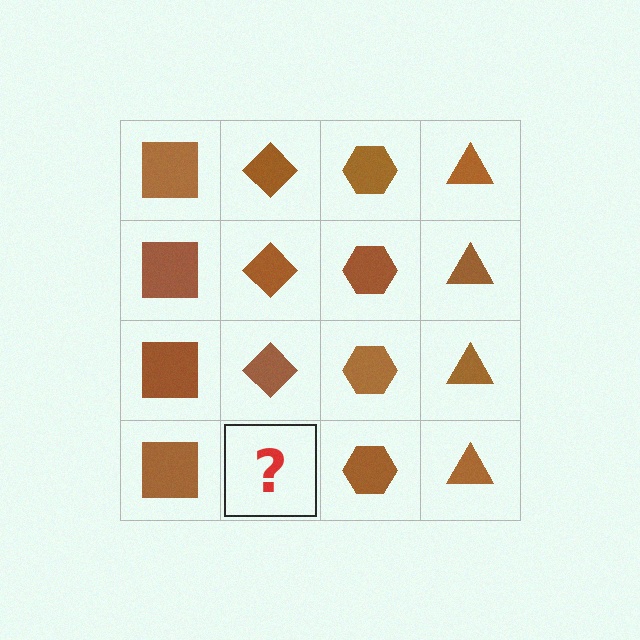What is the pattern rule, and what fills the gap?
The rule is that each column has a consistent shape. The gap should be filled with a brown diamond.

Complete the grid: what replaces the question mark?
The question mark should be replaced with a brown diamond.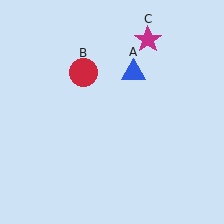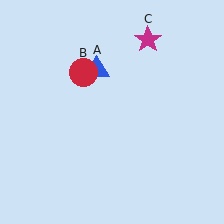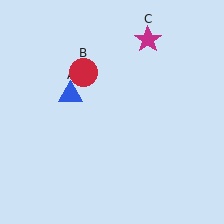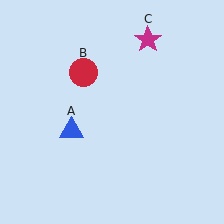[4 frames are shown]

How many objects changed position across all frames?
1 object changed position: blue triangle (object A).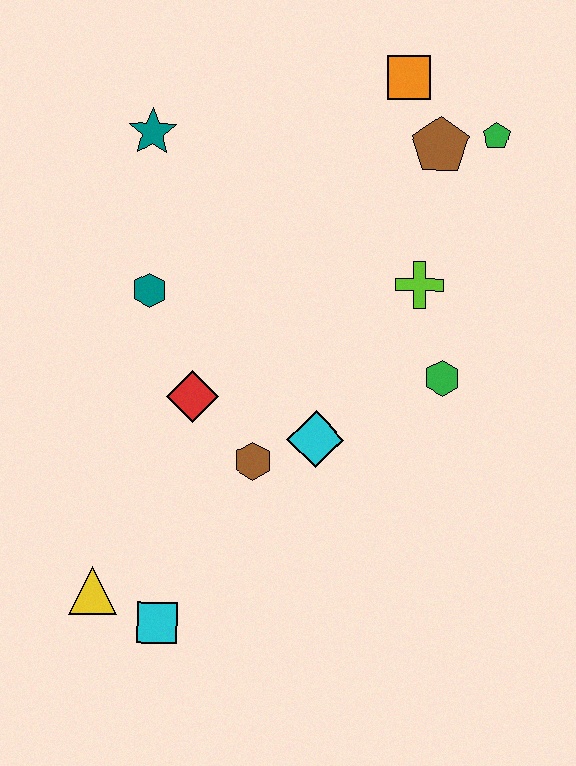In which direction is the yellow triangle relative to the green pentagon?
The yellow triangle is below the green pentagon.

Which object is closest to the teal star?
The teal hexagon is closest to the teal star.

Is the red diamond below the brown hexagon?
No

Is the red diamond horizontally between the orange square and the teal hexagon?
Yes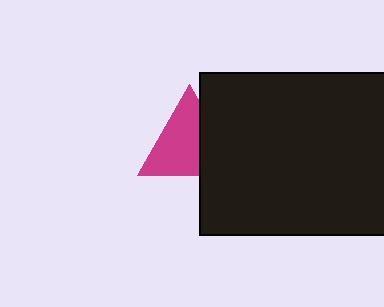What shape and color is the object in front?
The object in front is a black rectangle.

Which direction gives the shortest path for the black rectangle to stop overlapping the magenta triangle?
Moving right gives the shortest separation.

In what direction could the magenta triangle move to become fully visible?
The magenta triangle could move left. That would shift it out from behind the black rectangle entirely.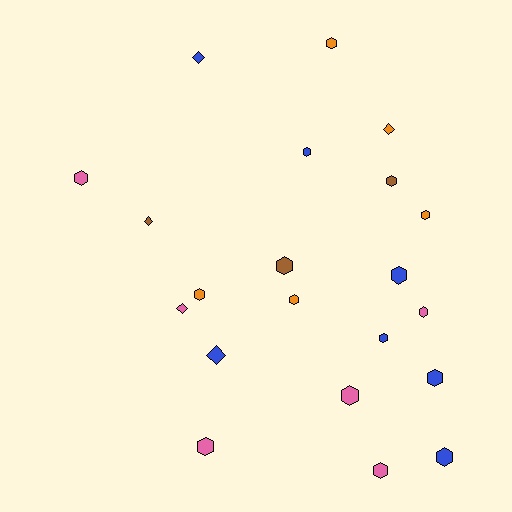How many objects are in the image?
There are 21 objects.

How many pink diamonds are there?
There is 1 pink diamond.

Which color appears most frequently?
Blue, with 7 objects.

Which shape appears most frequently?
Hexagon, with 16 objects.